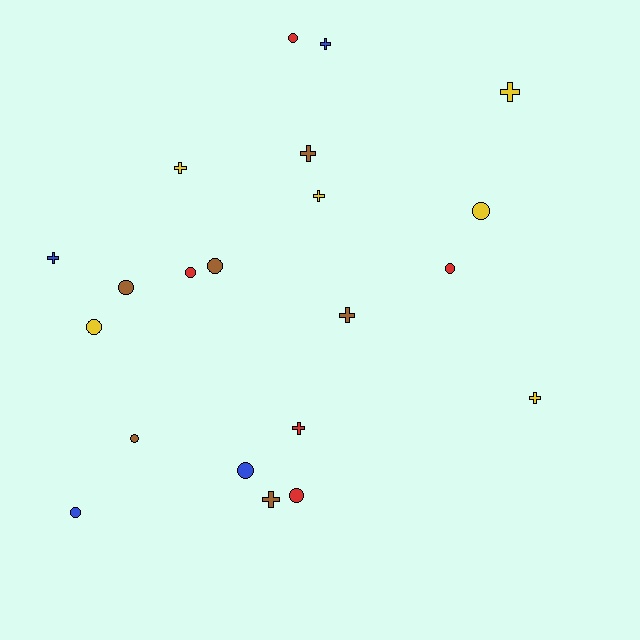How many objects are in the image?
There are 21 objects.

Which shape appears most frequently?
Circle, with 11 objects.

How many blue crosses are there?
There are 2 blue crosses.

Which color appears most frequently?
Yellow, with 6 objects.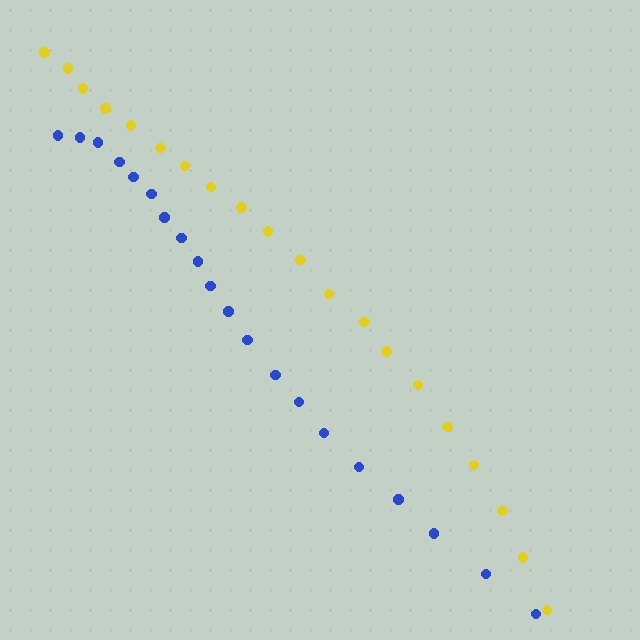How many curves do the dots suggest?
There are 2 distinct paths.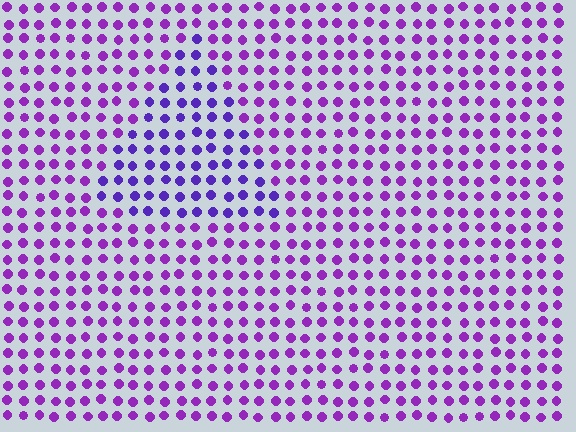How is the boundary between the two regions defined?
The boundary is defined purely by a slight shift in hue (about 26 degrees). Spacing, size, and orientation are identical on both sides.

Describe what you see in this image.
The image is filled with small purple elements in a uniform arrangement. A triangle-shaped region is visible where the elements are tinted to a slightly different hue, forming a subtle color boundary.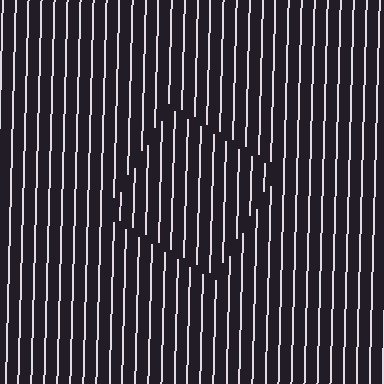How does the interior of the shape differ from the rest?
The interior of the shape contains the same grating, shifted by half a period — the contour is defined by the phase discontinuity where line-ends from the inner and outer gratings abut.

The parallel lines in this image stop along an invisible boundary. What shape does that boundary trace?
An illusory square. The interior of the shape contains the same grating, shifted by half a period — the contour is defined by the phase discontinuity where line-ends from the inner and outer gratings abut.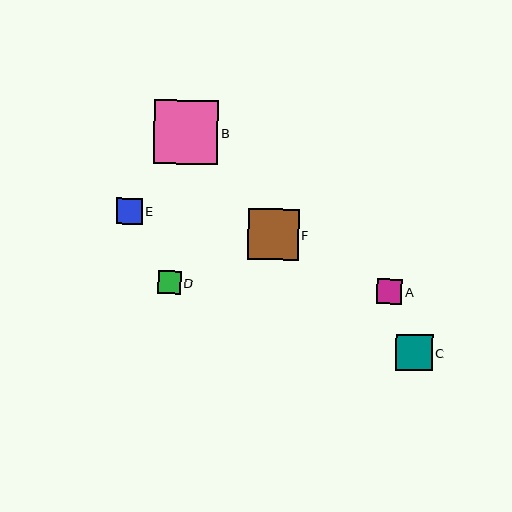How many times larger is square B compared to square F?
Square B is approximately 1.3 times the size of square F.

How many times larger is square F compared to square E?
Square F is approximately 2.0 times the size of square E.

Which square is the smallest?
Square D is the smallest with a size of approximately 23 pixels.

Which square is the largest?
Square B is the largest with a size of approximately 64 pixels.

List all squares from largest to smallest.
From largest to smallest: B, F, C, E, A, D.